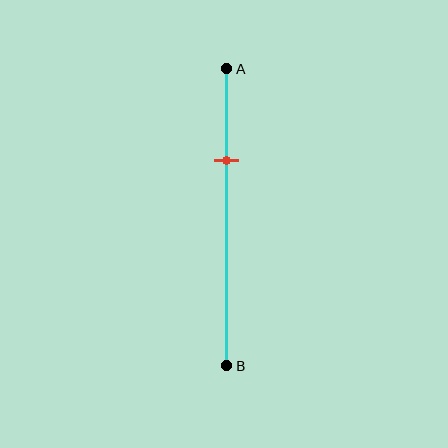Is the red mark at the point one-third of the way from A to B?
Yes, the mark is approximately at the one-third point.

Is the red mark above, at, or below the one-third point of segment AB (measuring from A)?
The red mark is approximately at the one-third point of segment AB.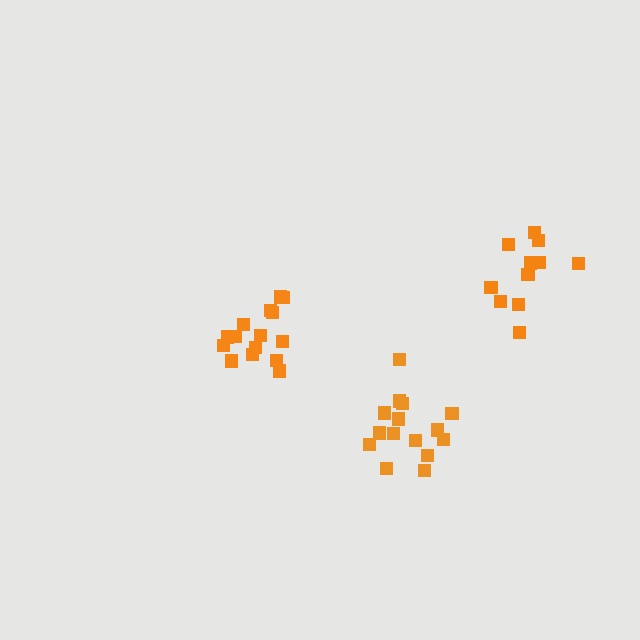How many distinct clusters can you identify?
There are 3 distinct clusters.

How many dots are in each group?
Group 1: 15 dots, Group 2: 11 dots, Group 3: 15 dots (41 total).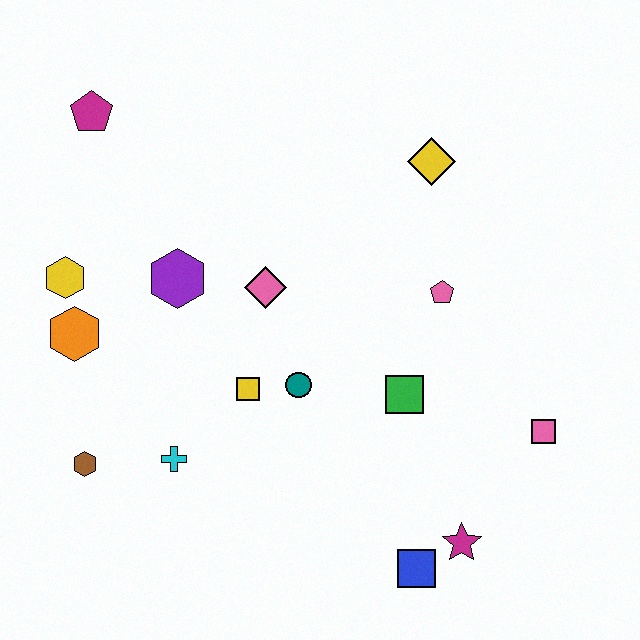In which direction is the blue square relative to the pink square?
The blue square is below the pink square.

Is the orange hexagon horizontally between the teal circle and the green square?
No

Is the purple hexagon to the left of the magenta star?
Yes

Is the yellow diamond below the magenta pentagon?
Yes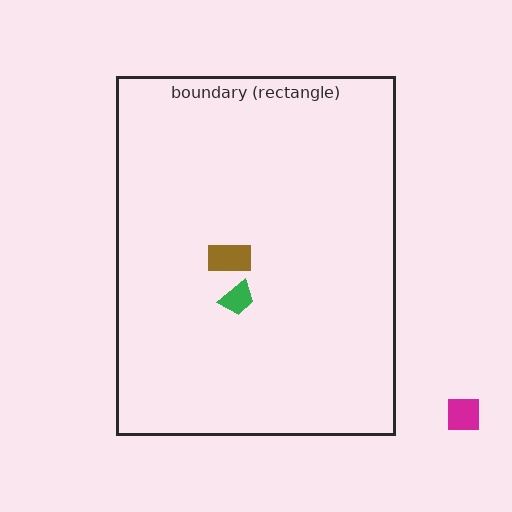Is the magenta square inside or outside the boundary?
Outside.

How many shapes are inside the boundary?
2 inside, 1 outside.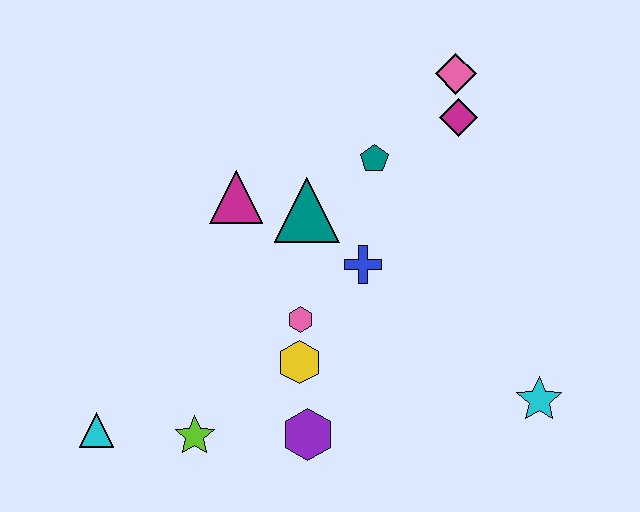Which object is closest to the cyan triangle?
The lime star is closest to the cyan triangle.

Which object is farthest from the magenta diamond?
The cyan triangle is farthest from the magenta diamond.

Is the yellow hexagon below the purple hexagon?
No